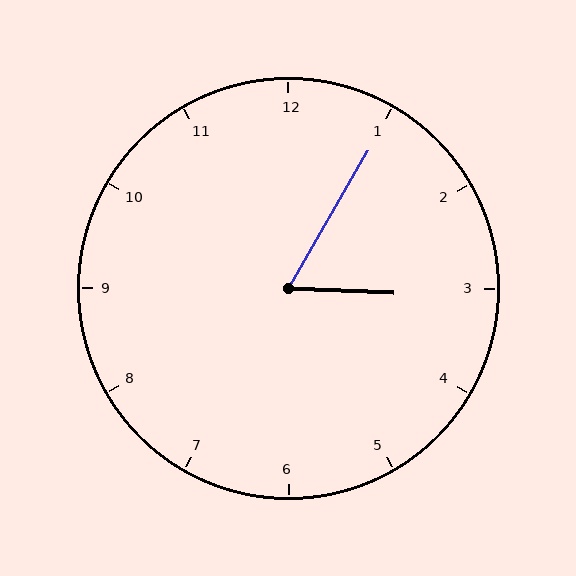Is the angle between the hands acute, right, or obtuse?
It is acute.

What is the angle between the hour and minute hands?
Approximately 62 degrees.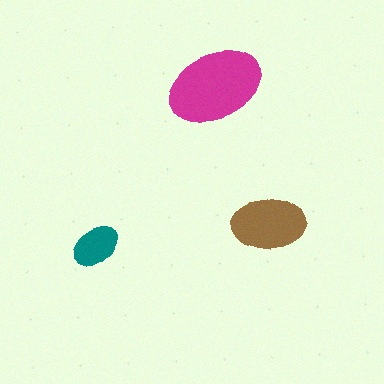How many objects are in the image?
There are 3 objects in the image.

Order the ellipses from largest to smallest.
the magenta one, the brown one, the teal one.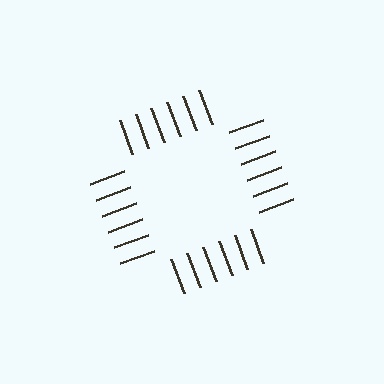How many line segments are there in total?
24 — 6 along each of the 4 edges.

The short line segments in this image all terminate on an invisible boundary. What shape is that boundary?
An illusory square — the line segments terminate on its edges but no continuous stroke is drawn.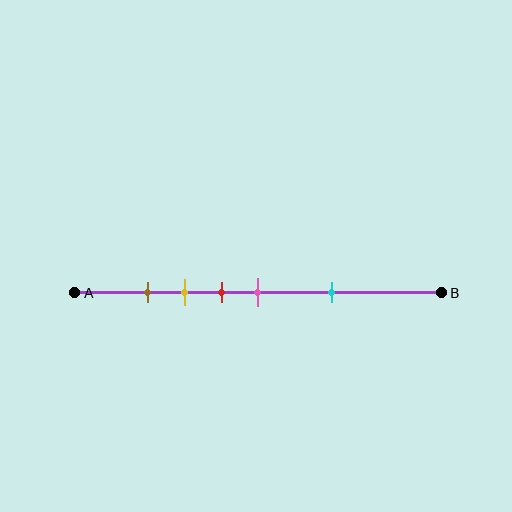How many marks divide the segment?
There are 5 marks dividing the segment.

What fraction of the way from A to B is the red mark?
The red mark is approximately 40% (0.4) of the way from A to B.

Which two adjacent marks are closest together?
The brown and yellow marks are the closest adjacent pair.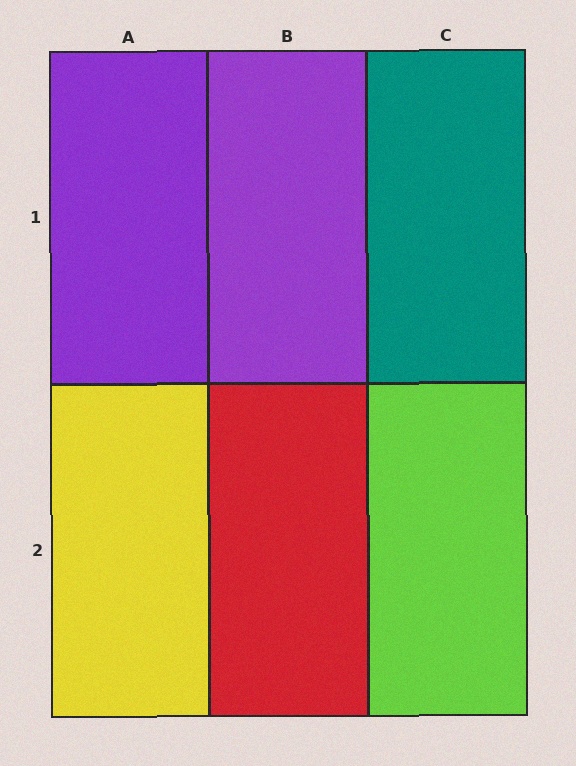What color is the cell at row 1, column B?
Purple.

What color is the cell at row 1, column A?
Purple.